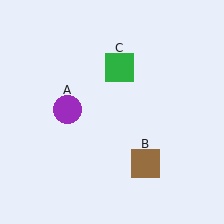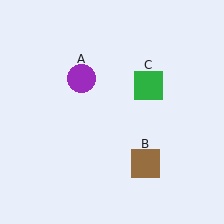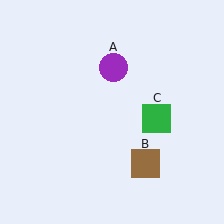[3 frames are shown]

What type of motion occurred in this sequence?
The purple circle (object A), green square (object C) rotated clockwise around the center of the scene.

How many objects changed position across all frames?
2 objects changed position: purple circle (object A), green square (object C).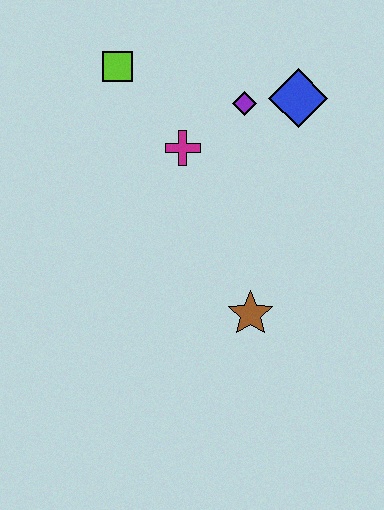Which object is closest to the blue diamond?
The purple diamond is closest to the blue diamond.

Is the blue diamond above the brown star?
Yes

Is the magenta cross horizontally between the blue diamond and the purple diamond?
No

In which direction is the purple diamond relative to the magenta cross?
The purple diamond is to the right of the magenta cross.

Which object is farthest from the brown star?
The lime square is farthest from the brown star.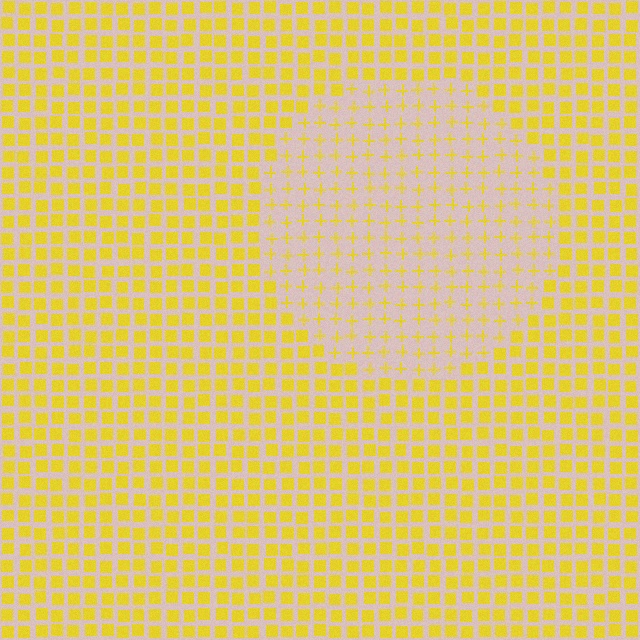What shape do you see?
I see a circle.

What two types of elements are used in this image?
The image uses plus signs inside the circle region and squares outside it.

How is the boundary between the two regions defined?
The boundary is defined by a change in element shape: plus signs inside vs. squares outside. All elements share the same color and spacing.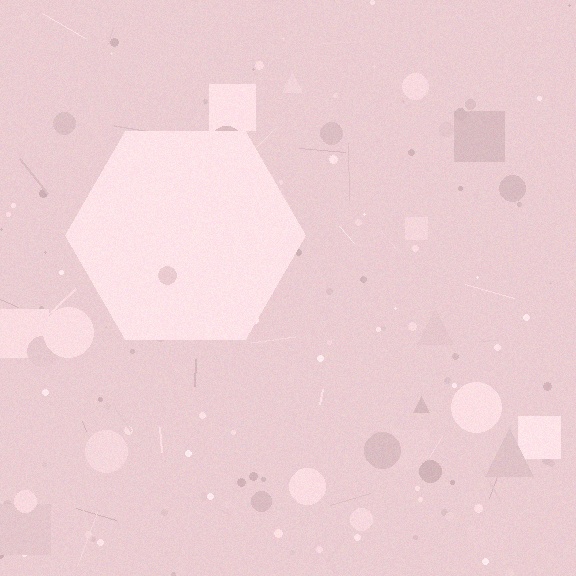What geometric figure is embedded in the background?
A hexagon is embedded in the background.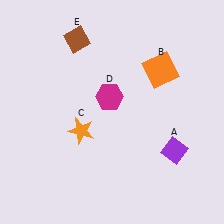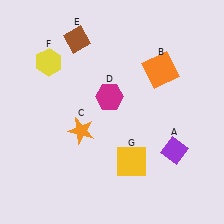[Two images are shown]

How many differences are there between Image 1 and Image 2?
There are 2 differences between the two images.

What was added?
A yellow hexagon (F), a yellow square (G) were added in Image 2.